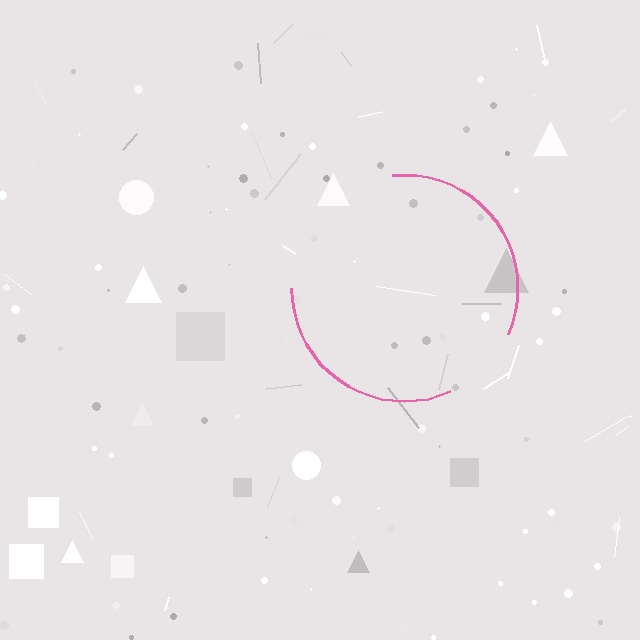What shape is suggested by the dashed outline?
The dashed outline suggests a circle.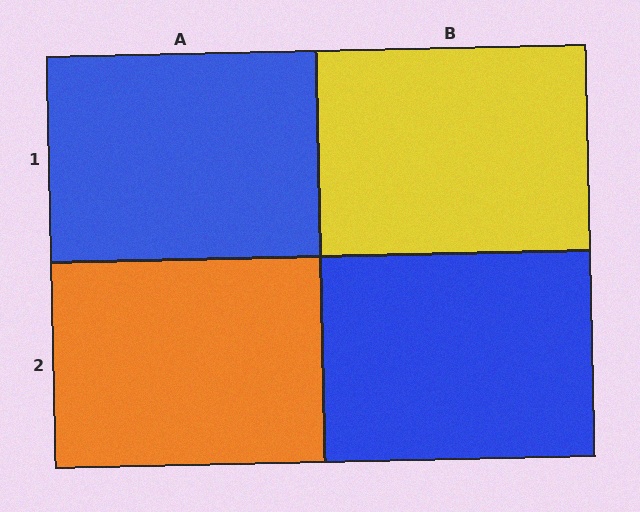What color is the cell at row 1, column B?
Yellow.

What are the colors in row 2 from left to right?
Orange, blue.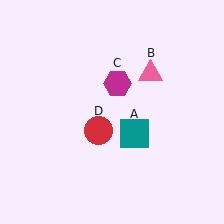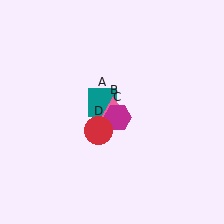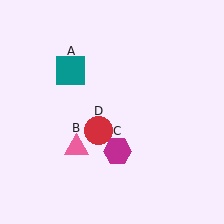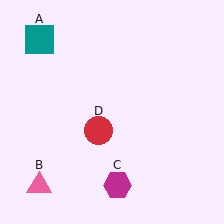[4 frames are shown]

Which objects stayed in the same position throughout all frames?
Red circle (object D) remained stationary.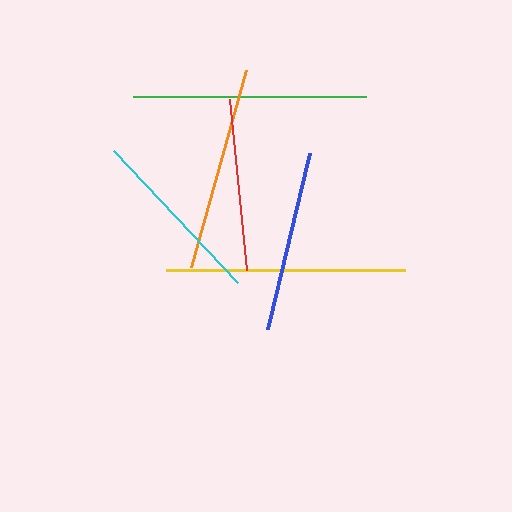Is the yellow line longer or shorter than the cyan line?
The yellow line is longer than the cyan line.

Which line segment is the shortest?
The red line is the shortest at approximately 172 pixels.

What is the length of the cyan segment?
The cyan segment is approximately 182 pixels long.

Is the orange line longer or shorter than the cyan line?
The orange line is longer than the cyan line.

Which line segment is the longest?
The yellow line is the longest at approximately 239 pixels.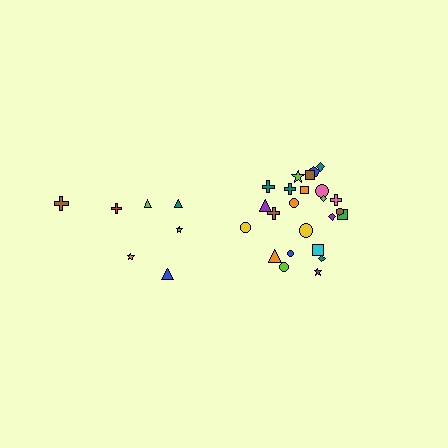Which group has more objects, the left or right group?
The right group.